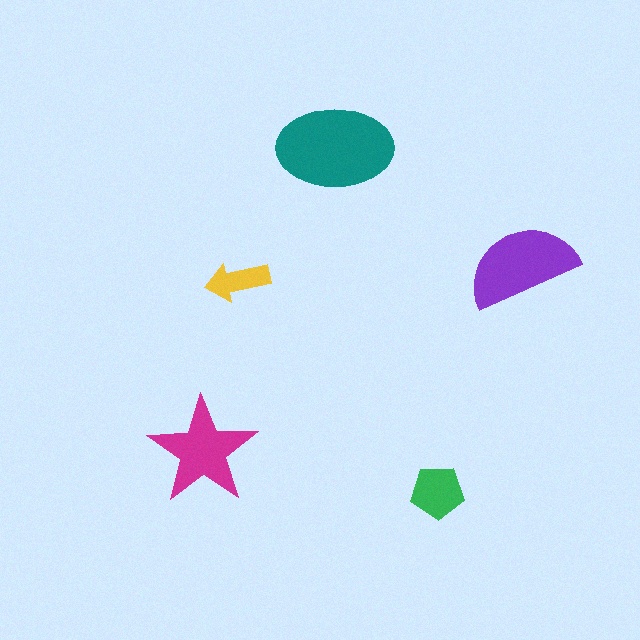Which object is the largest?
The teal ellipse.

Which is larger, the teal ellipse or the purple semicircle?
The teal ellipse.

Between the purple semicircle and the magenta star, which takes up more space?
The purple semicircle.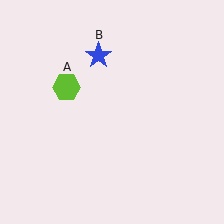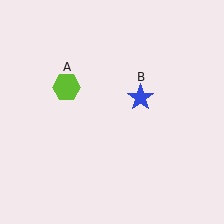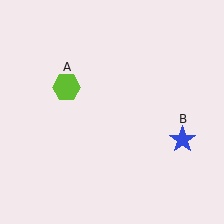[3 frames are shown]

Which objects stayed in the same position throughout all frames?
Lime hexagon (object A) remained stationary.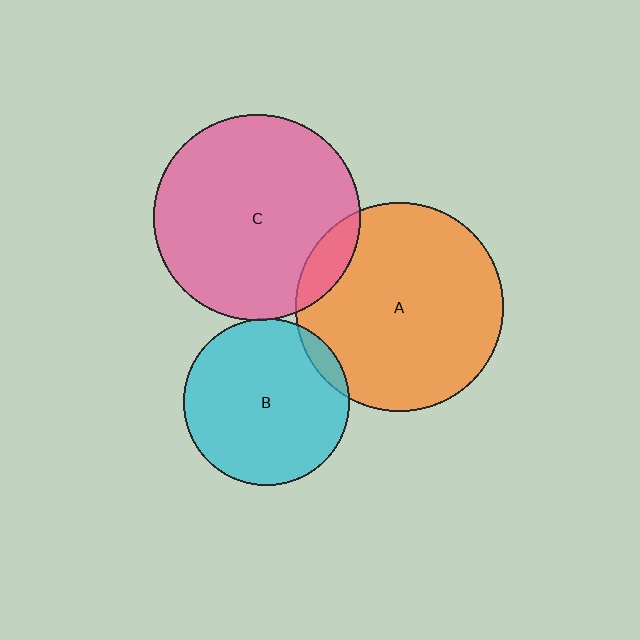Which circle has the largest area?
Circle A (orange).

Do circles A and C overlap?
Yes.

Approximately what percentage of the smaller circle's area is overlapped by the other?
Approximately 10%.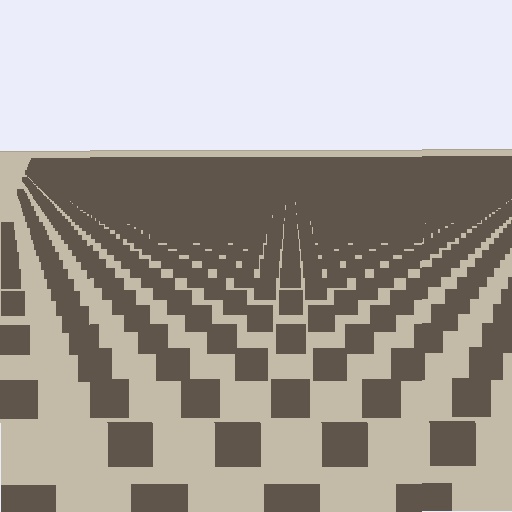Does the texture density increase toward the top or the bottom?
Density increases toward the top.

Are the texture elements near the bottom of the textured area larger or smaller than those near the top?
Larger. Near the bottom, elements are closer to the viewer and appear at a bigger on-screen size.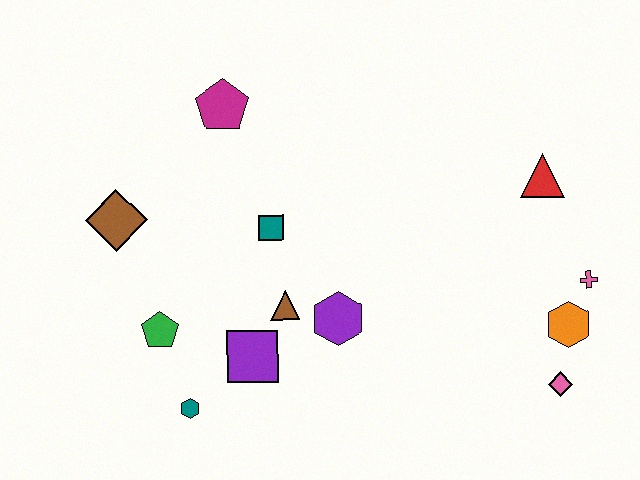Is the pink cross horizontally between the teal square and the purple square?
No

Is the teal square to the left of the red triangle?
Yes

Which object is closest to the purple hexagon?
The brown triangle is closest to the purple hexagon.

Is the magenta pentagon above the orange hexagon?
Yes